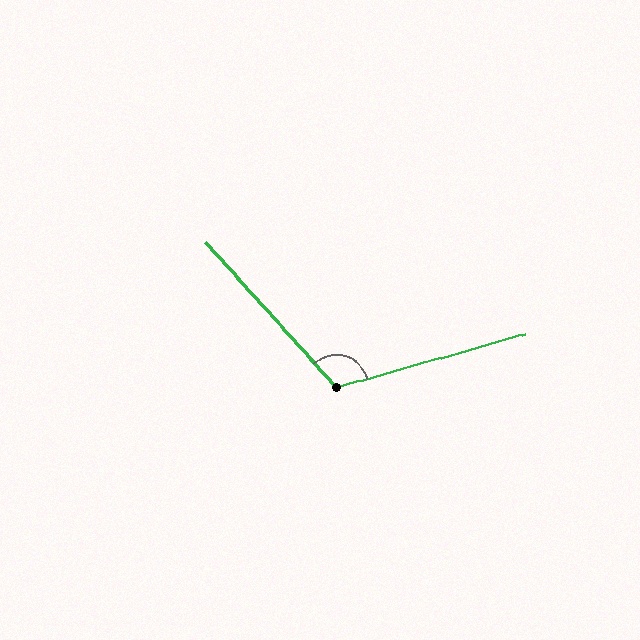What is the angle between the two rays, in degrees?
Approximately 116 degrees.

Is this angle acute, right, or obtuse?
It is obtuse.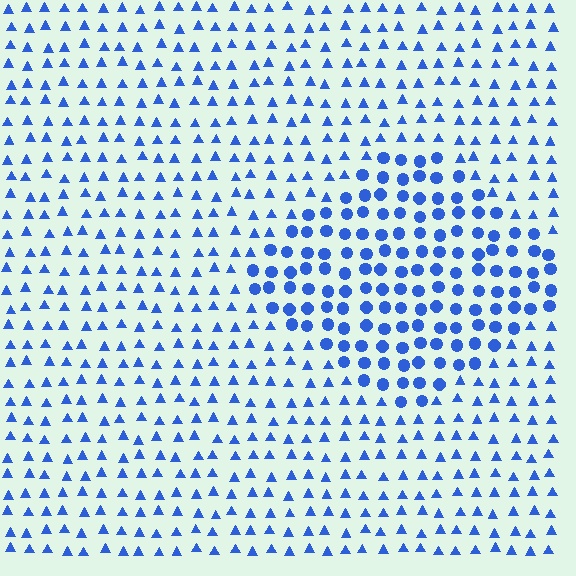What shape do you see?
I see a diamond.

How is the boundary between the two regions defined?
The boundary is defined by a change in element shape: circles inside vs. triangles outside. All elements share the same color and spacing.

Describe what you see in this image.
The image is filled with small blue elements arranged in a uniform grid. A diamond-shaped region contains circles, while the surrounding area contains triangles. The boundary is defined purely by the change in element shape.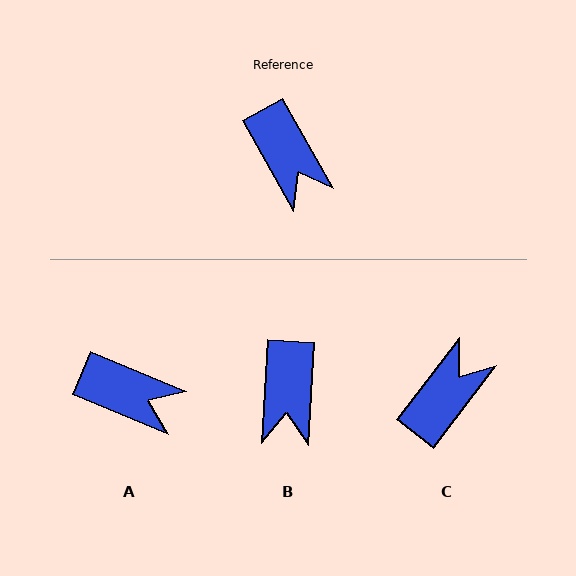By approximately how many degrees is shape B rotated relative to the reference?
Approximately 33 degrees clockwise.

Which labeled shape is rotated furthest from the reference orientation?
C, about 113 degrees away.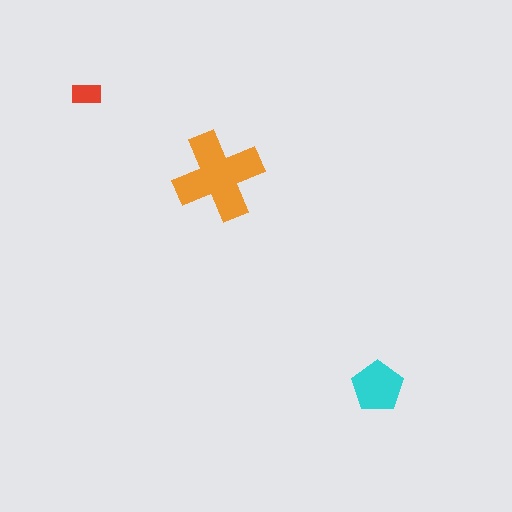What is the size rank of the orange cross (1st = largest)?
1st.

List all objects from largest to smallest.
The orange cross, the cyan pentagon, the red rectangle.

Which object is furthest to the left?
The red rectangle is leftmost.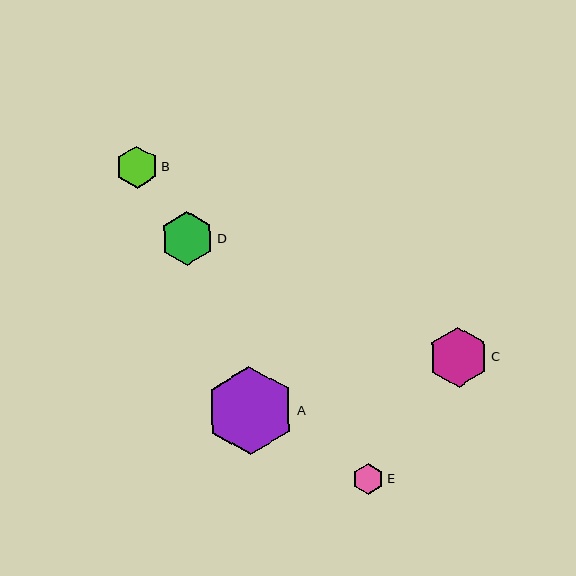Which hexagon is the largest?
Hexagon A is the largest with a size of approximately 88 pixels.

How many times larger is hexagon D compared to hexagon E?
Hexagon D is approximately 1.7 times the size of hexagon E.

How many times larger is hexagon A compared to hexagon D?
Hexagon A is approximately 1.6 times the size of hexagon D.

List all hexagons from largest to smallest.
From largest to smallest: A, C, D, B, E.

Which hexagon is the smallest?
Hexagon E is the smallest with a size of approximately 31 pixels.